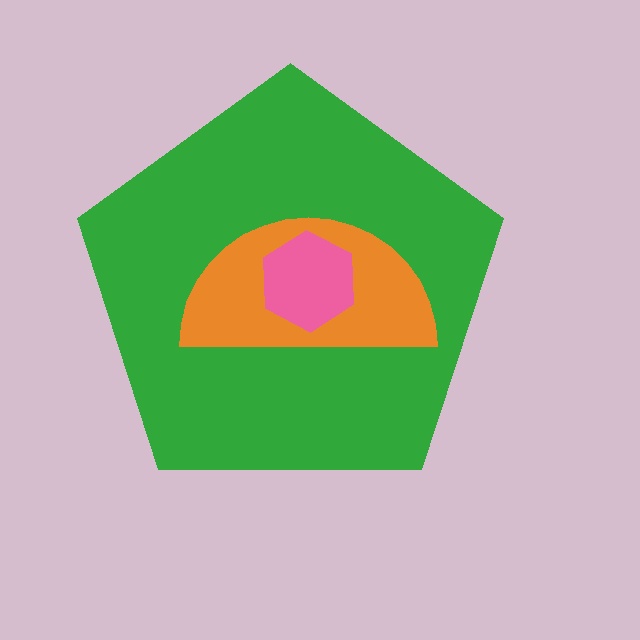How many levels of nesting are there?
3.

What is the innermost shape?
The pink hexagon.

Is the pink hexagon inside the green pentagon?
Yes.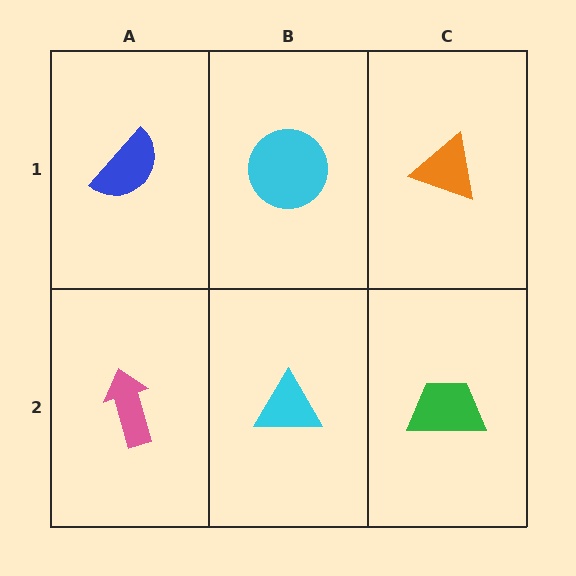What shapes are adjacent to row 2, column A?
A blue semicircle (row 1, column A), a cyan triangle (row 2, column B).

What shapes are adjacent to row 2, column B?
A cyan circle (row 1, column B), a pink arrow (row 2, column A), a green trapezoid (row 2, column C).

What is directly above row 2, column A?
A blue semicircle.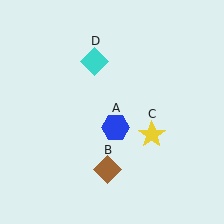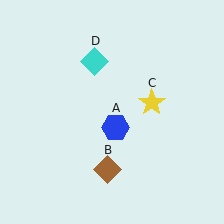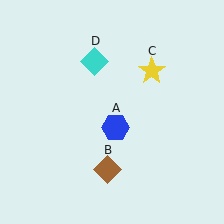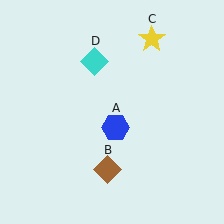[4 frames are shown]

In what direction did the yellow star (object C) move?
The yellow star (object C) moved up.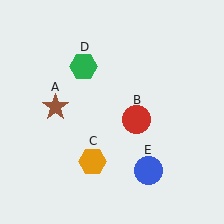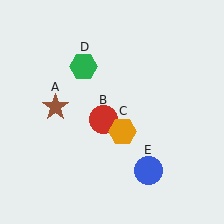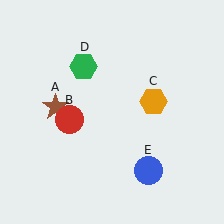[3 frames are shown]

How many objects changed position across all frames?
2 objects changed position: red circle (object B), orange hexagon (object C).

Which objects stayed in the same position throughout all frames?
Brown star (object A) and green hexagon (object D) and blue circle (object E) remained stationary.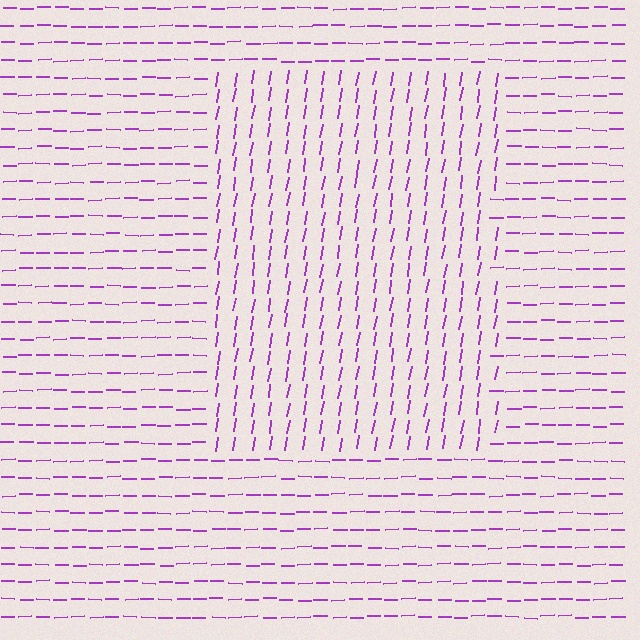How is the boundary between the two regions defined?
The boundary is defined purely by a change in line orientation (approximately 80 degrees difference). All lines are the same color and thickness.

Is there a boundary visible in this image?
Yes, there is a texture boundary formed by a change in line orientation.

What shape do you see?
I see a rectangle.